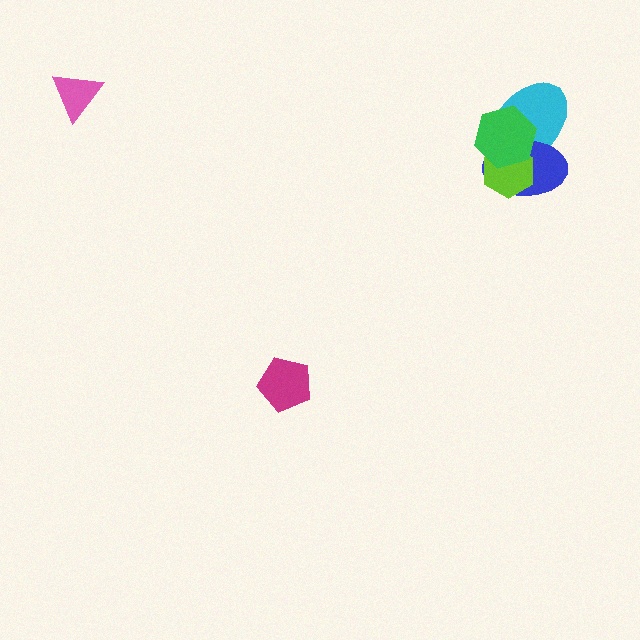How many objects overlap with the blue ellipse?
3 objects overlap with the blue ellipse.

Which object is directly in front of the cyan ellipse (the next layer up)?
The blue ellipse is directly in front of the cyan ellipse.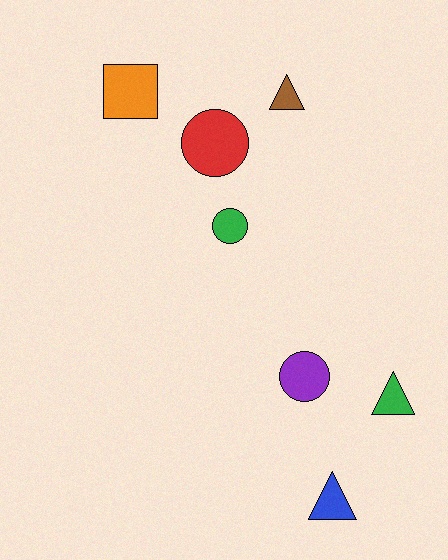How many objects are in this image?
There are 7 objects.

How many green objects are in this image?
There are 2 green objects.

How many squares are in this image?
There is 1 square.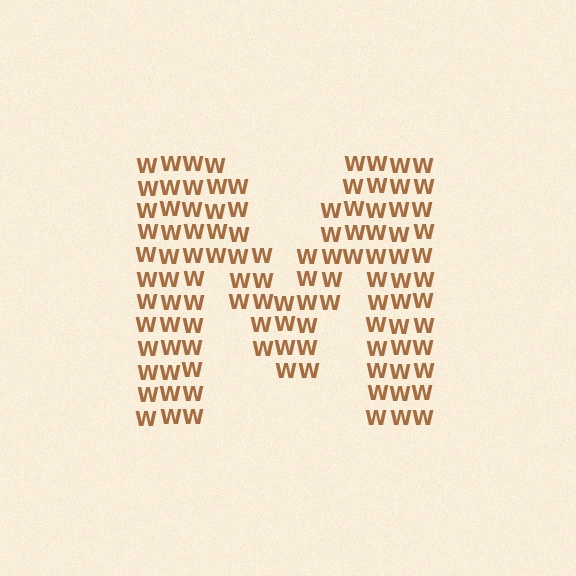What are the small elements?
The small elements are letter W's.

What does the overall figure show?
The overall figure shows the letter M.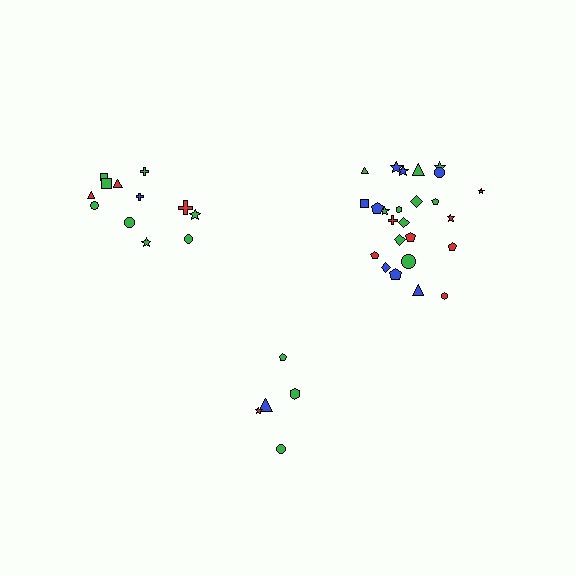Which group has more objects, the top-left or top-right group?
The top-right group.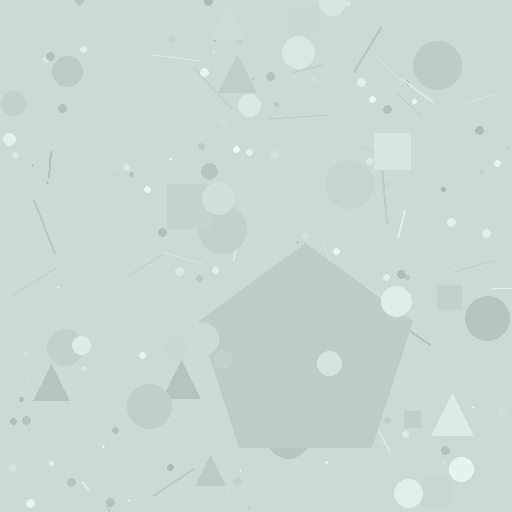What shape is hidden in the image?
A pentagon is hidden in the image.